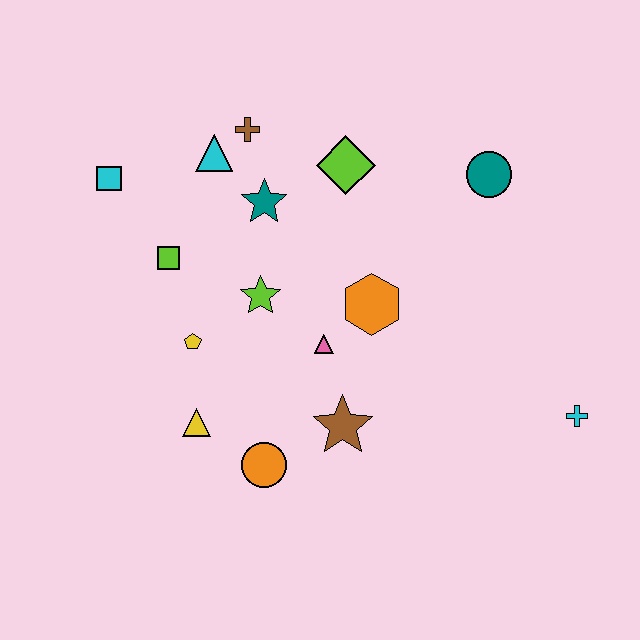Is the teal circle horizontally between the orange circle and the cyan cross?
Yes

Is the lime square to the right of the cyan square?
Yes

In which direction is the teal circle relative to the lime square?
The teal circle is to the right of the lime square.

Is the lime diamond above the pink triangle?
Yes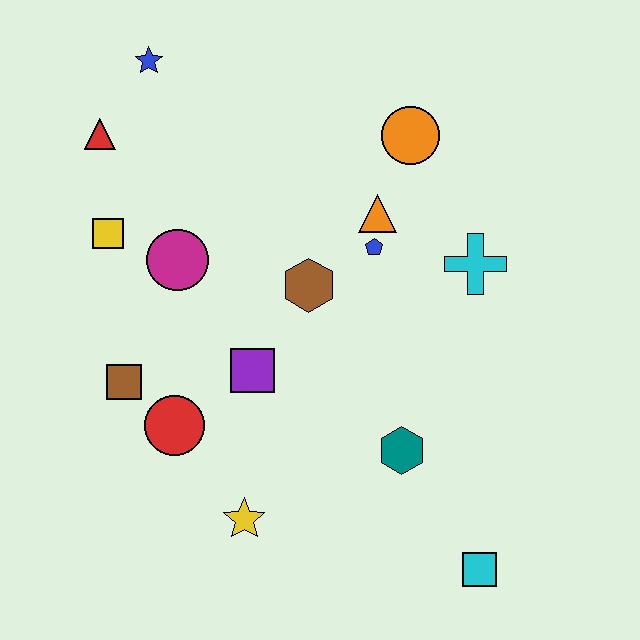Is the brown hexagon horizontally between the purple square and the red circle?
No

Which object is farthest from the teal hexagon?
The blue star is farthest from the teal hexagon.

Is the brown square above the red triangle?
No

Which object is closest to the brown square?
The red circle is closest to the brown square.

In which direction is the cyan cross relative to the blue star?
The cyan cross is to the right of the blue star.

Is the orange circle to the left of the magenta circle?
No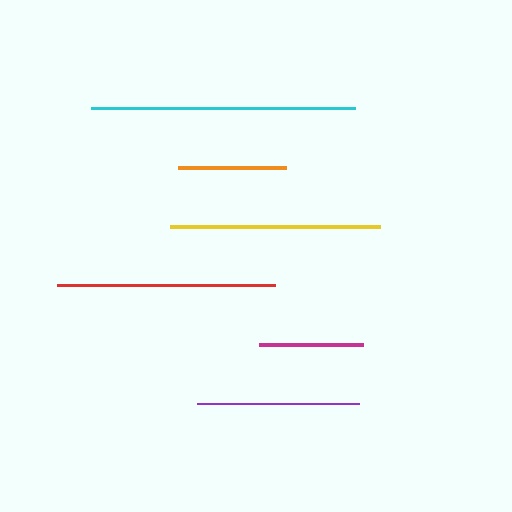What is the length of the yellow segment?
The yellow segment is approximately 210 pixels long.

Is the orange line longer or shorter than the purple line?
The purple line is longer than the orange line.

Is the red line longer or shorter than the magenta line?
The red line is longer than the magenta line.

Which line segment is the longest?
The cyan line is the longest at approximately 264 pixels.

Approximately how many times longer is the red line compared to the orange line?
The red line is approximately 2.0 times the length of the orange line.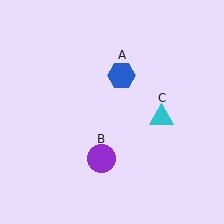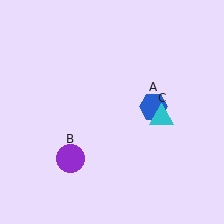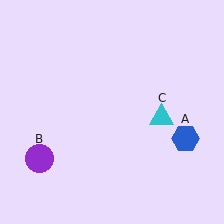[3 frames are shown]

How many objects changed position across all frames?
2 objects changed position: blue hexagon (object A), purple circle (object B).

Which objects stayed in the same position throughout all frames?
Cyan triangle (object C) remained stationary.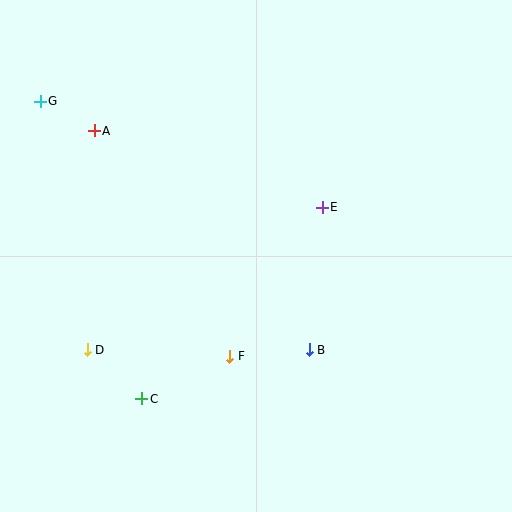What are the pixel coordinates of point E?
Point E is at (322, 207).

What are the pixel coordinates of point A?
Point A is at (94, 131).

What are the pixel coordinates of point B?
Point B is at (309, 350).